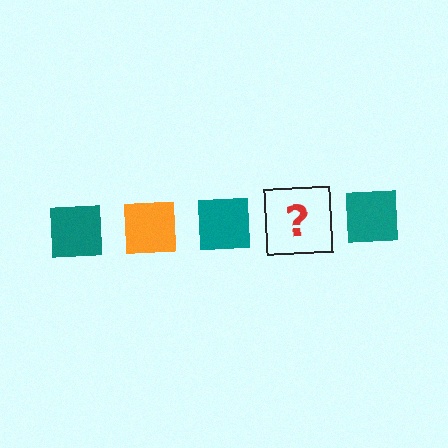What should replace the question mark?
The question mark should be replaced with an orange square.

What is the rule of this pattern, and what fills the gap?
The rule is that the pattern cycles through teal, orange squares. The gap should be filled with an orange square.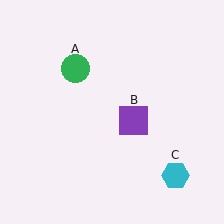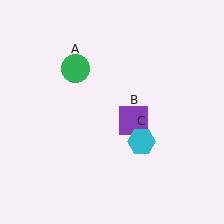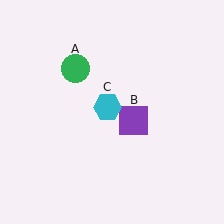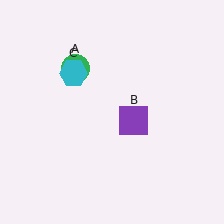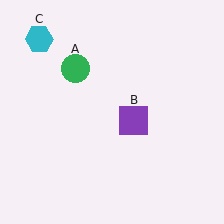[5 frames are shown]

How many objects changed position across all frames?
1 object changed position: cyan hexagon (object C).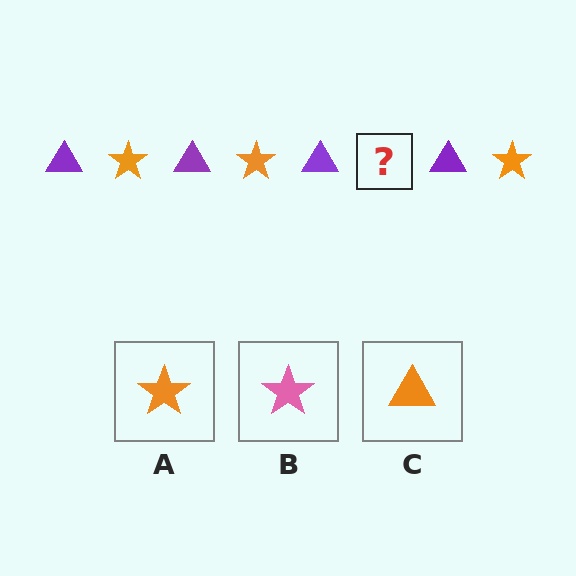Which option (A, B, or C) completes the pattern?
A.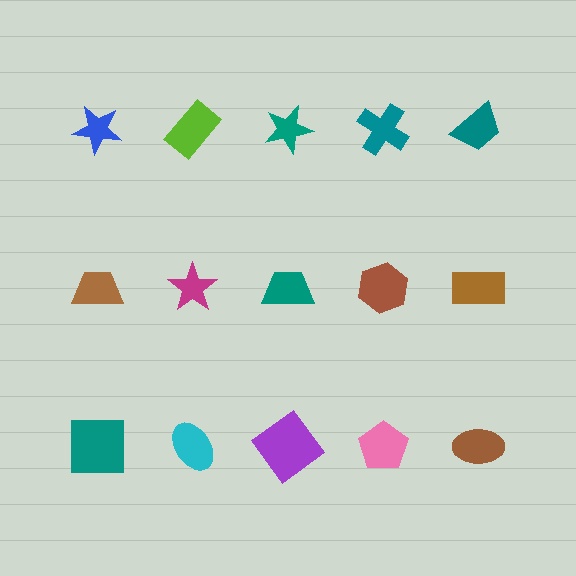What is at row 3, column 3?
A purple diamond.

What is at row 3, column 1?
A teal square.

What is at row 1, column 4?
A teal cross.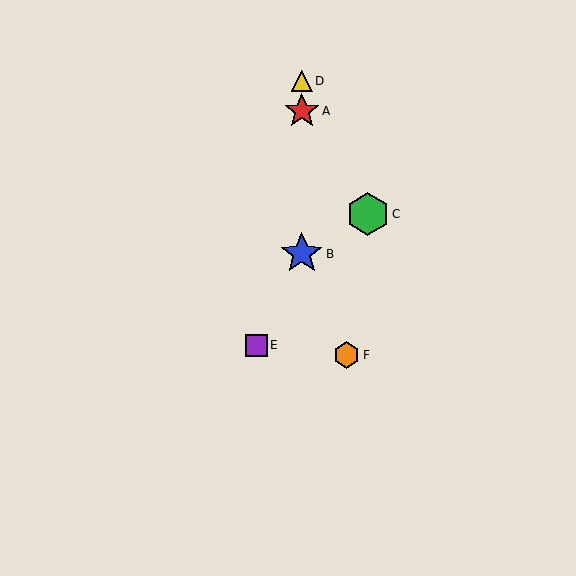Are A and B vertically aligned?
Yes, both are at x≈302.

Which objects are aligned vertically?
Objects A, B, D are aligned vertically.